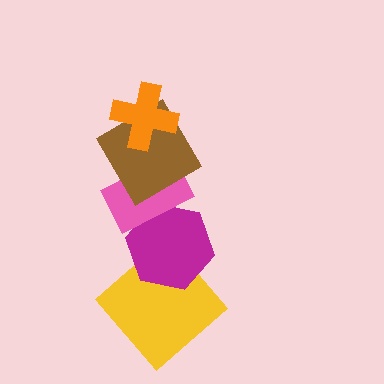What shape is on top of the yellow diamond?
The magenta hexagon is on top of the yellow diamond.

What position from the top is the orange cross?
The orange cross is 1st from the top.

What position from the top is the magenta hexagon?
The magenta hexagon is 4th from the top.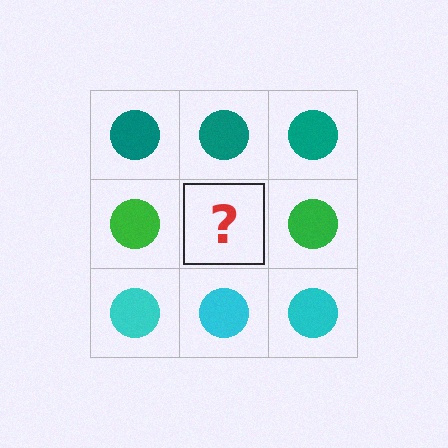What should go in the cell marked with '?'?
The missing cell should contain a green circle.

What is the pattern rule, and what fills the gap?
The rule is that each row has a consistent color. The gap should be filled with a green circle.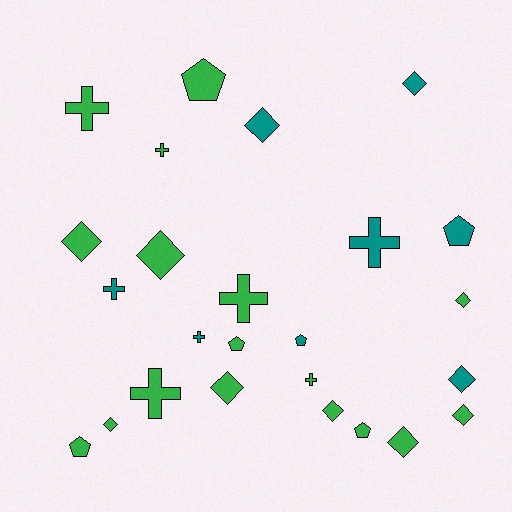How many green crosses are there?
There are 5 green crosses.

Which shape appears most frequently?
Diamond, with 11 objects.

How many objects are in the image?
There are 25 objects.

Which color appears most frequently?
Green, with 17 objects.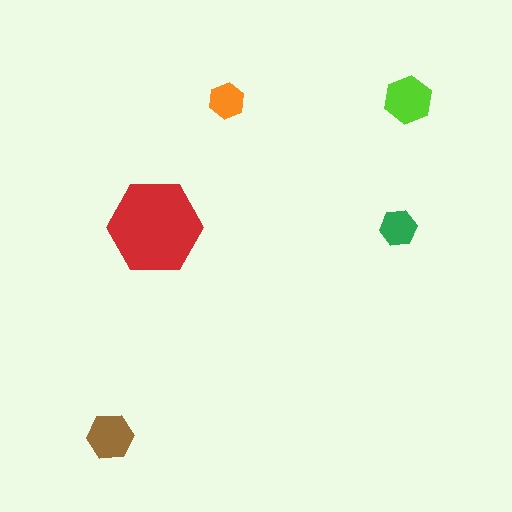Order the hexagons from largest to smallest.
the red one, the lime one, the brown one, the green one, the orange one.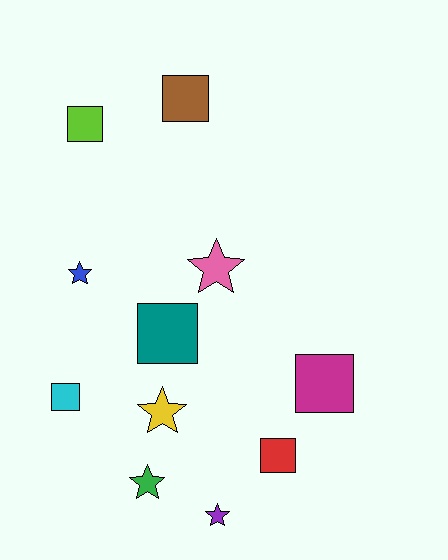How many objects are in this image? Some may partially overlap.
There are 11 objects.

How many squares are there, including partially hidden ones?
There are 6 squares.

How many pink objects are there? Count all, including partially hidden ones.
There is 1 pink object.